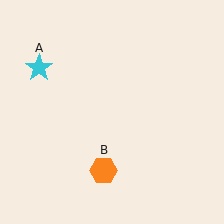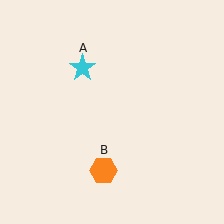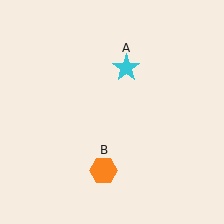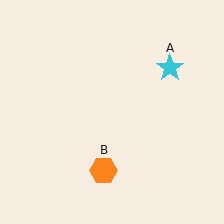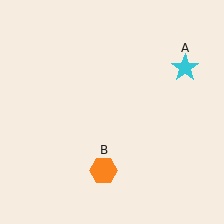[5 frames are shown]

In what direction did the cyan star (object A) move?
The cyan star (object A) moved right.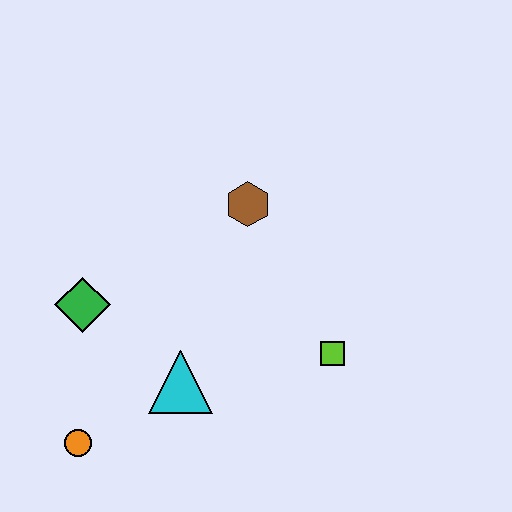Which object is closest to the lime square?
The cyan triangle is closest to the lime square.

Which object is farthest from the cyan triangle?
The brown hexagon is farthest from the cyan triangle.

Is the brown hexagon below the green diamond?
No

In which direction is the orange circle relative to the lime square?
The orange circle is to the left of the lime square.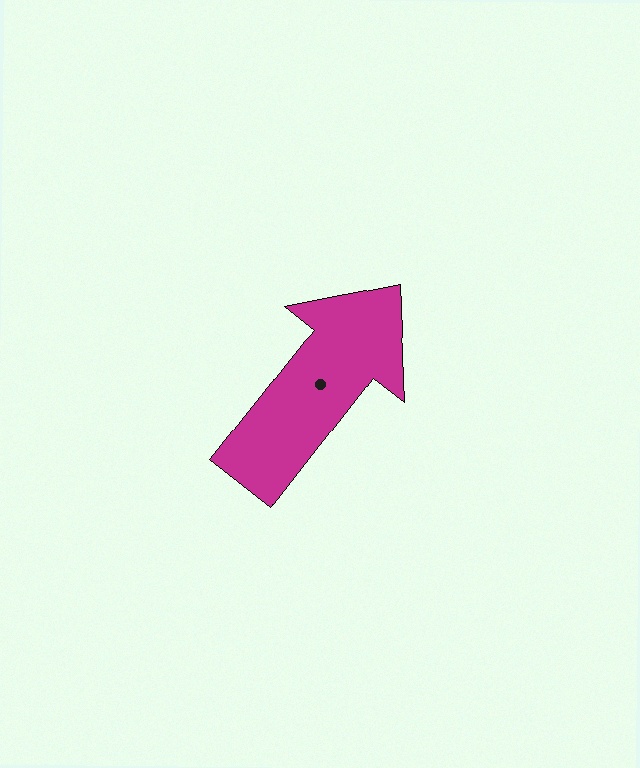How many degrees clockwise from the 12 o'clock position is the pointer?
Approximately 38 degrees.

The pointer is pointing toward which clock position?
Roughly 1 o'clock.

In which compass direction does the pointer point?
Northeast.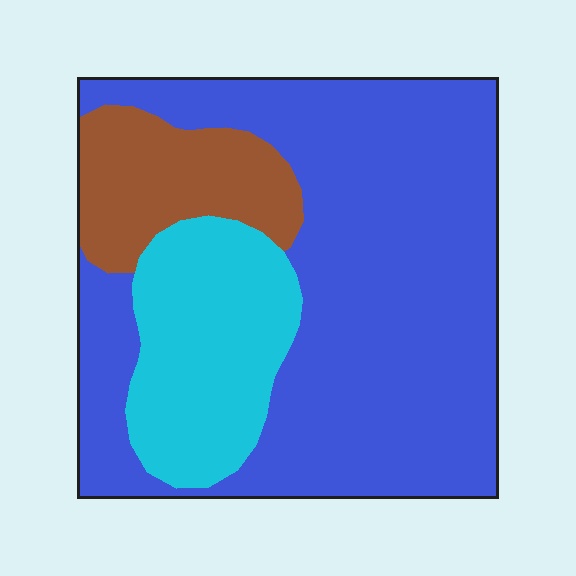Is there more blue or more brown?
Blue.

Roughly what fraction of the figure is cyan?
Cyan covers 21% of the figure.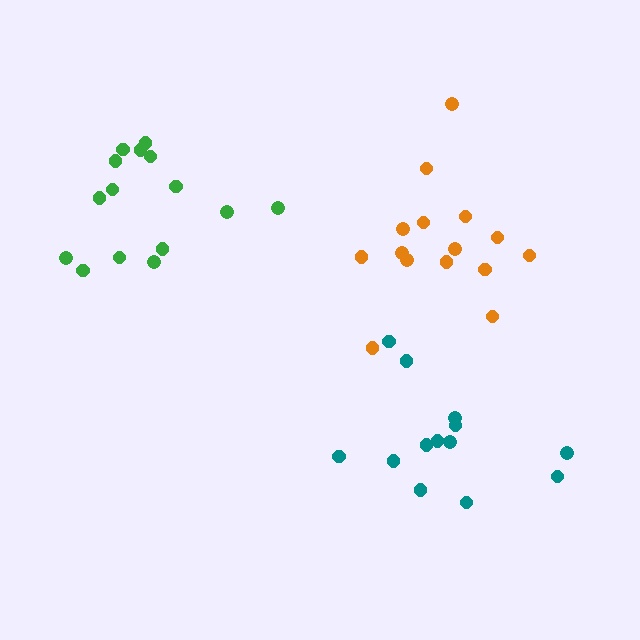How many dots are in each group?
Group 1: 15 dots, Group 2: 13 dots, Group 3: 15 dots (43 total).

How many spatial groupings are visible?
There are 3 spatial groupings.